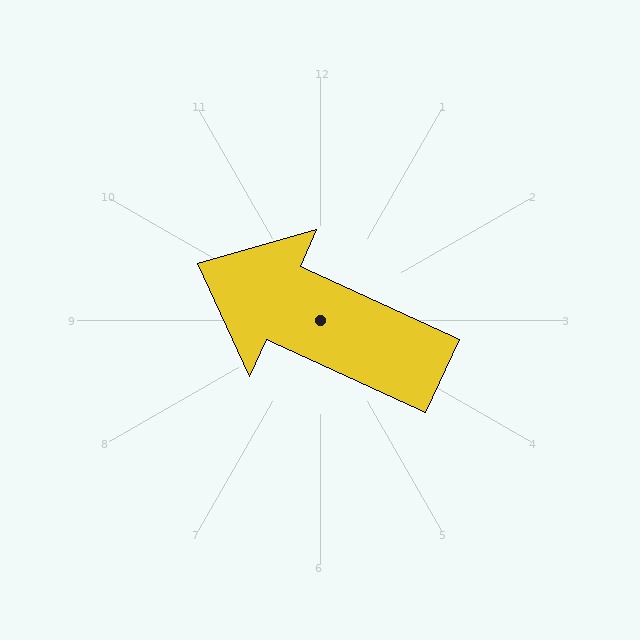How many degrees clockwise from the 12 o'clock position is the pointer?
Approximately 295 degrees.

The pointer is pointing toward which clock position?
Roughly 10 o'clock.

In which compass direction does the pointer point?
Northwest.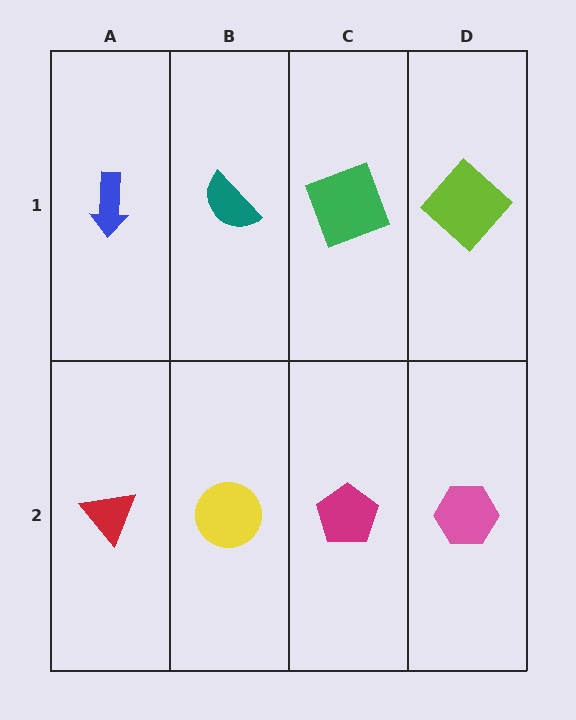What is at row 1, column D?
A lime diamond.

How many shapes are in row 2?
4 shapes.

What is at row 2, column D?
A pink hexagon.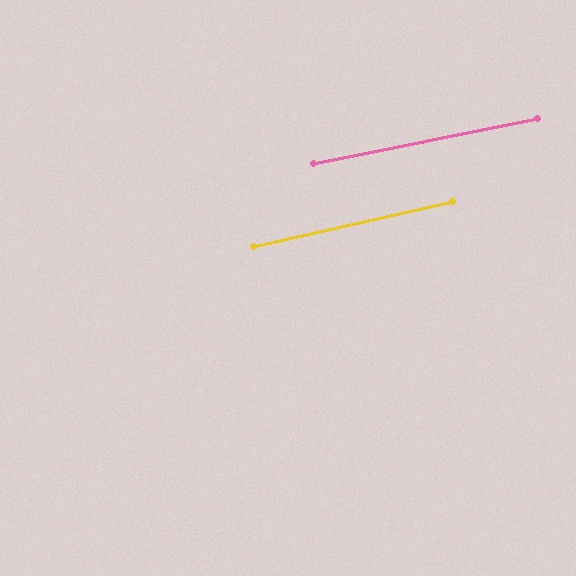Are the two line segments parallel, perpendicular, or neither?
Parallel — their directions differ by only 1.4°.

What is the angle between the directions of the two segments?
Approximately 1 degree.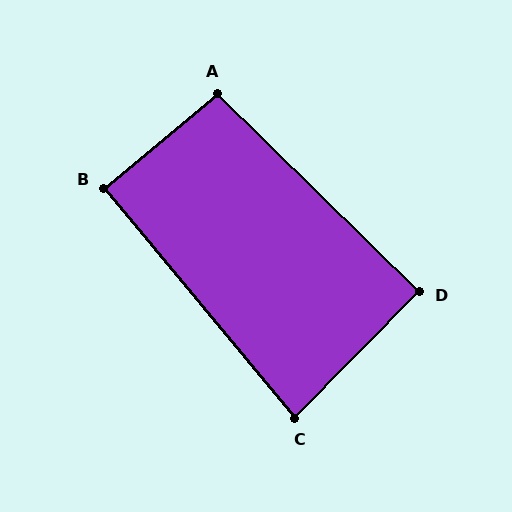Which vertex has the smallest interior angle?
C, at approximately 84 degrees.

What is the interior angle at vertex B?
Approximately 90 degrees (approximately right).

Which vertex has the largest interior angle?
A, at approximately 96 degrees.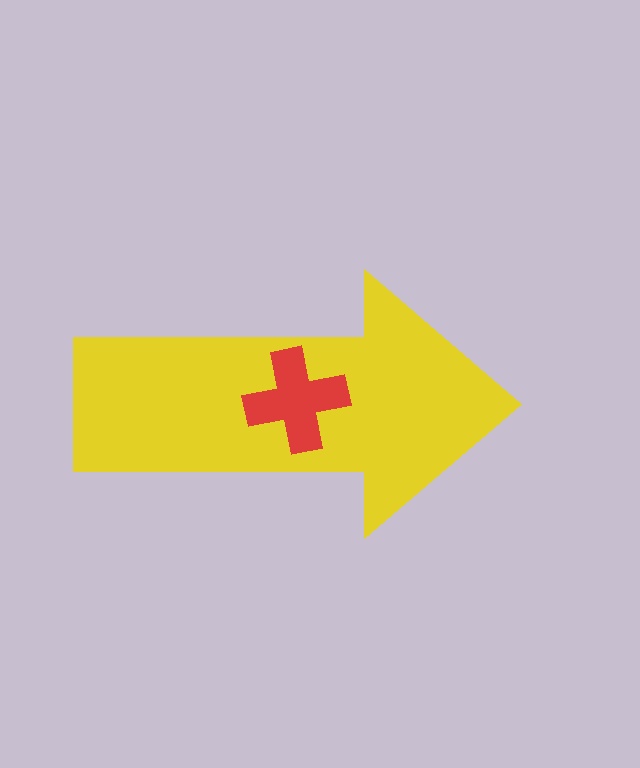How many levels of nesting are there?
2.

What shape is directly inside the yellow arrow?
The red cross.